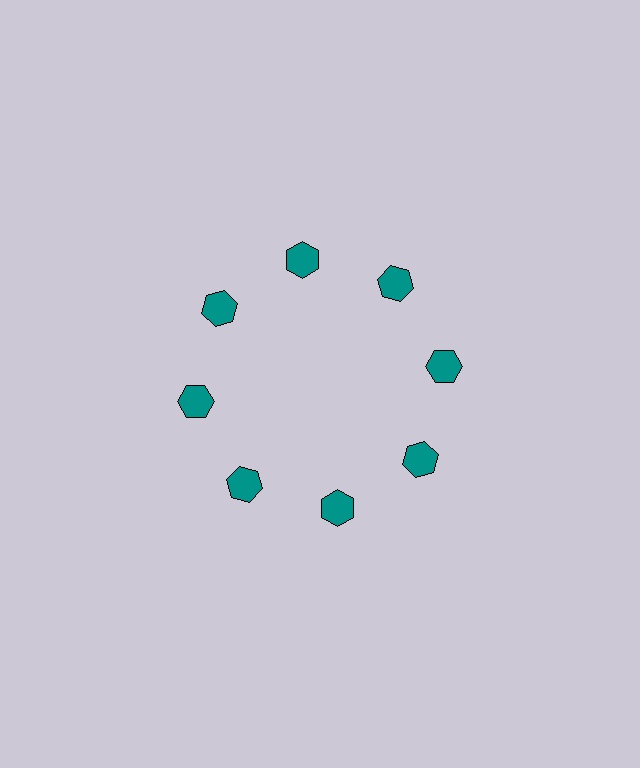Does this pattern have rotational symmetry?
Yes, this pattern has 8-fold rotational symmetry. It looks the same after rotating 45 degrees around the center.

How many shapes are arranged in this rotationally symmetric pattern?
There are 8 shapes, arranged in 8 groups of 1.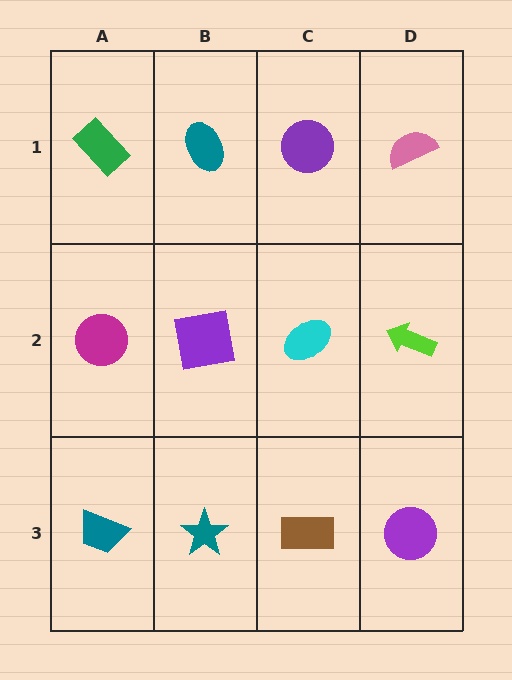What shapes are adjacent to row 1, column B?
A purple square (row 2, column B), a green rectangle (row 1, column A), a purple circle (row 1, column C).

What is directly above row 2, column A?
A green rectangle.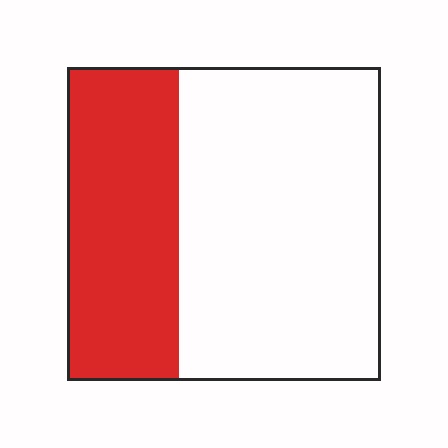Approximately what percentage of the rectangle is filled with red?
Approximately 35%.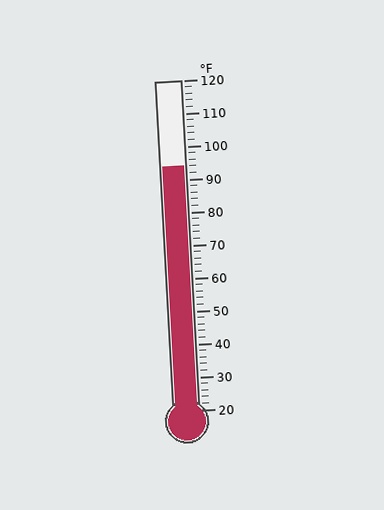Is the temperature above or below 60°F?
The temperature is above 60°F.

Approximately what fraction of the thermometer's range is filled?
The thermometer is filled to approximately 75% of its range.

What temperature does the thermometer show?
The thermometer shows approximately 94°F.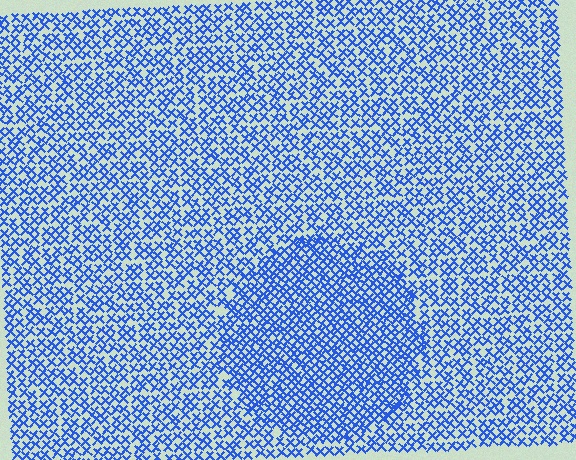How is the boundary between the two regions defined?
The boundary is defined by a change in element density (approximately 1.5x ratio). All elements are the same color, size, and shape.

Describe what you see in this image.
The image contains small blue elements arranged at two different densities. A circle-shaped region is visible where the elements are more densely packed than the surrounding area.